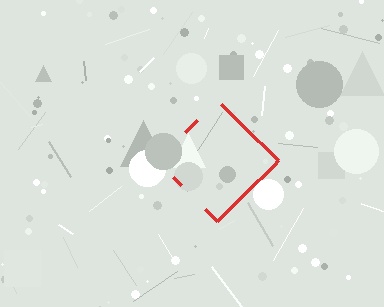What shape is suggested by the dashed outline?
The dashed outline suggests a diamond.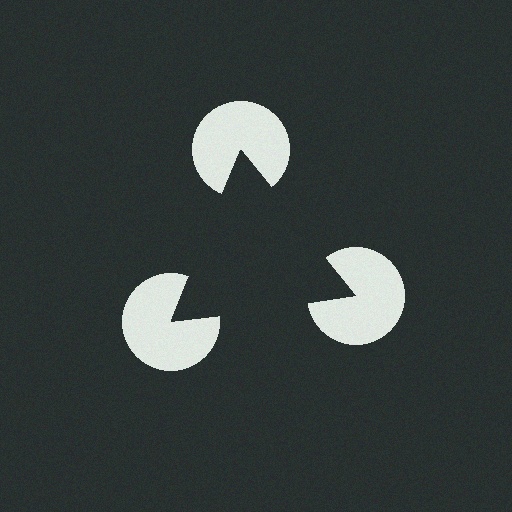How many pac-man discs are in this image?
There are 3 — one at each vertex of the illusory triangle.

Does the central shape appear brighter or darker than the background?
It typically appears slightly darker than the background, even though no actual brightness change is drawn.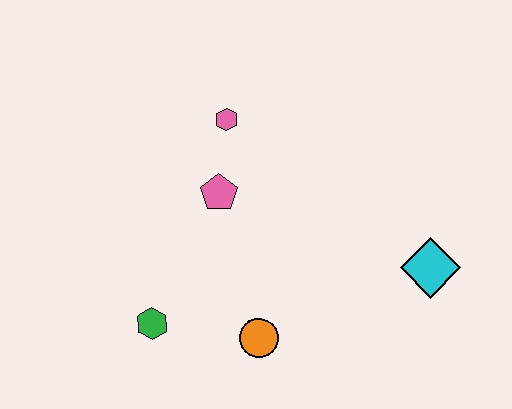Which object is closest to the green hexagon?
The orange circle is closest to the green hexagon.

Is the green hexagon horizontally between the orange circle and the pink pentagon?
No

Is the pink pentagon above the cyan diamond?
Yes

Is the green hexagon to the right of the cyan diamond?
No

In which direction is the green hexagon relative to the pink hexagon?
The green hexagon is below the pink hexagon.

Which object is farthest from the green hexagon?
The cyan diamond is farthest from the green hexagon.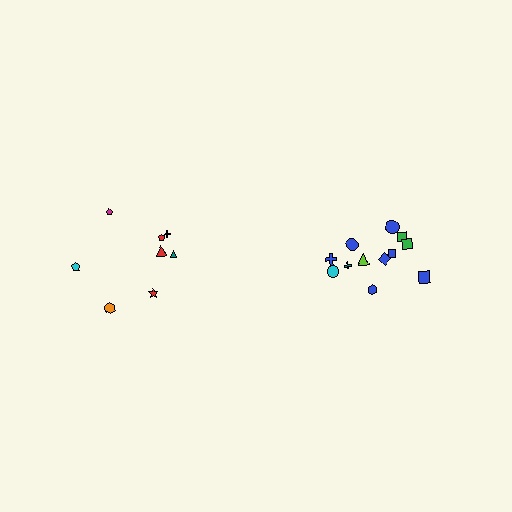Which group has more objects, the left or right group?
The right group.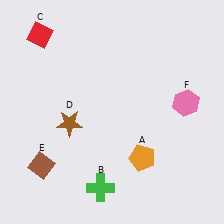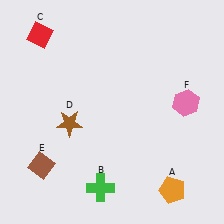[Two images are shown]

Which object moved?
The orange pentagon (A) moved down.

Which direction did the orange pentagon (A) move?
The orange pentagon (A) moved down.